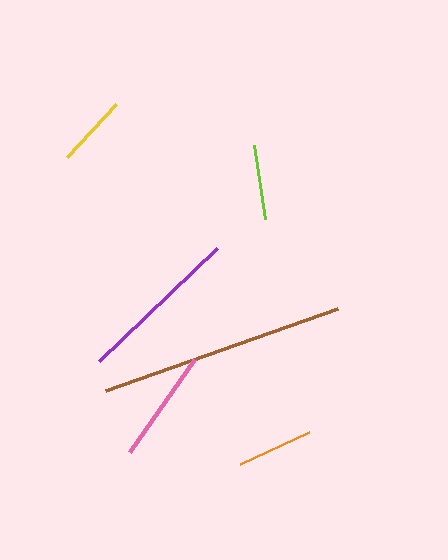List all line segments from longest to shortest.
From longest to shortest: brown, purple, pink, orange, lime, yellow.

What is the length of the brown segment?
The brown segment is approximately 246 pixels long.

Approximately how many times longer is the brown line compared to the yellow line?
The brown line is approximately 3.4 times the length of the yellow line.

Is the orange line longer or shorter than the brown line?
The brown line is longer than the orange line.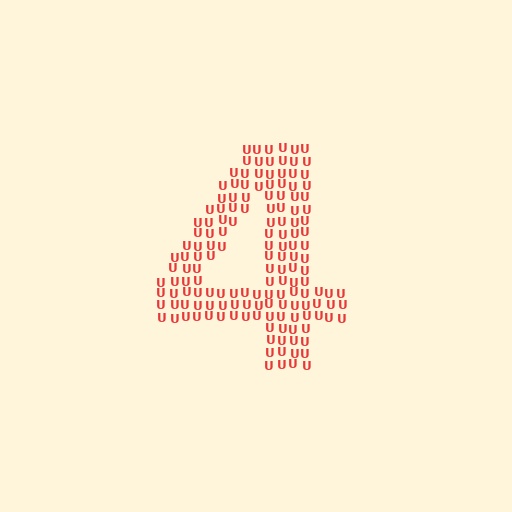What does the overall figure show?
The overall figure shows the digit 4.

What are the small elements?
The small elements are letter U's.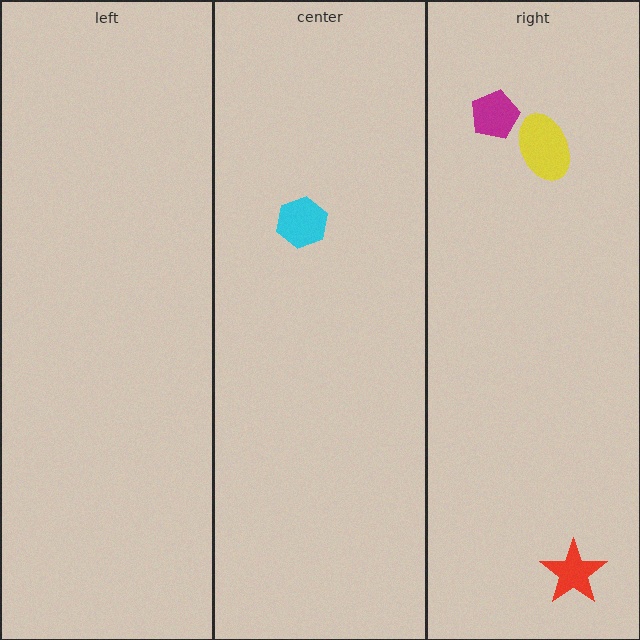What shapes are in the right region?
The magenta pentagon, the yellow ellipse, the red star.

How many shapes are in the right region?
3.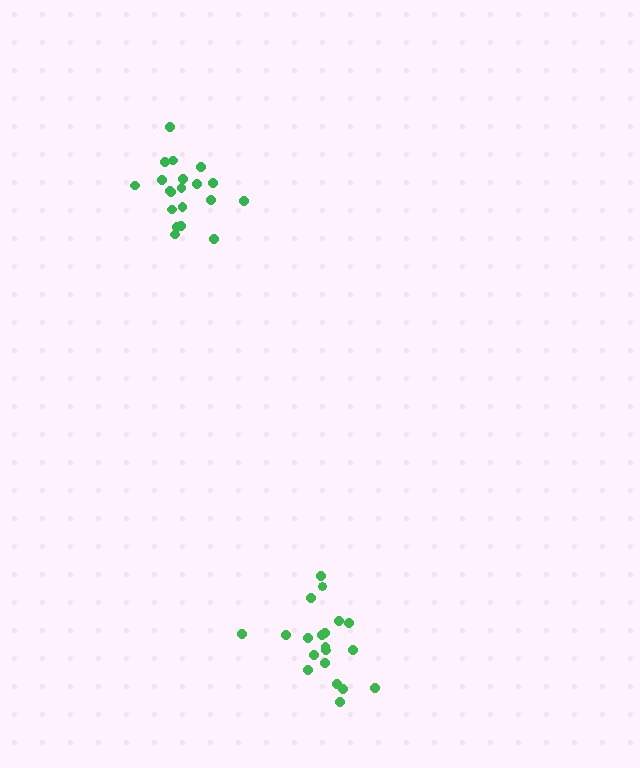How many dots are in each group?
Group 1: 20 dots, Group 2: 20 dots (40 total).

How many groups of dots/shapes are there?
There are 2 groups.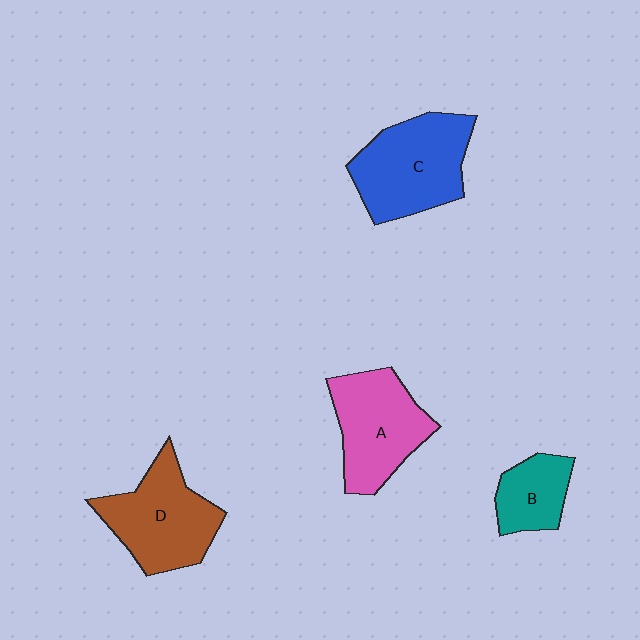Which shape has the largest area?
Shape C (blue).